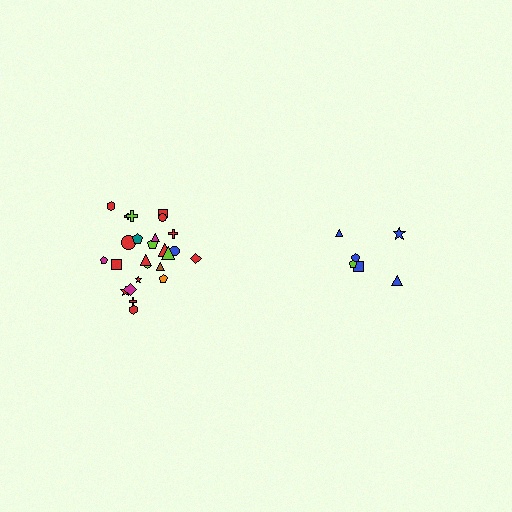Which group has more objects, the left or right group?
The left group.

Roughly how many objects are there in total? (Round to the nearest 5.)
Roughly 30 objects in total.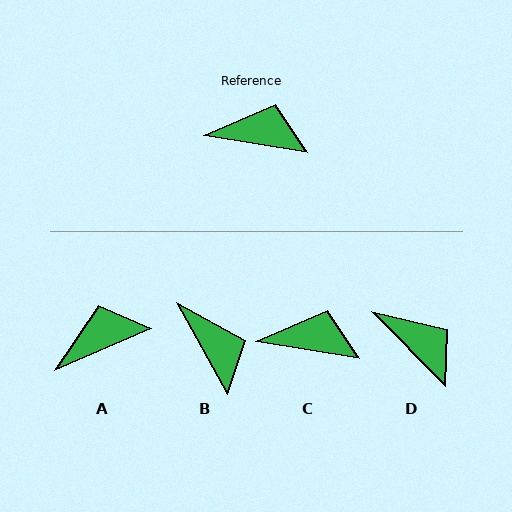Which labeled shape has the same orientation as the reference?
C.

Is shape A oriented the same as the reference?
No, it is off by about 33 degrees.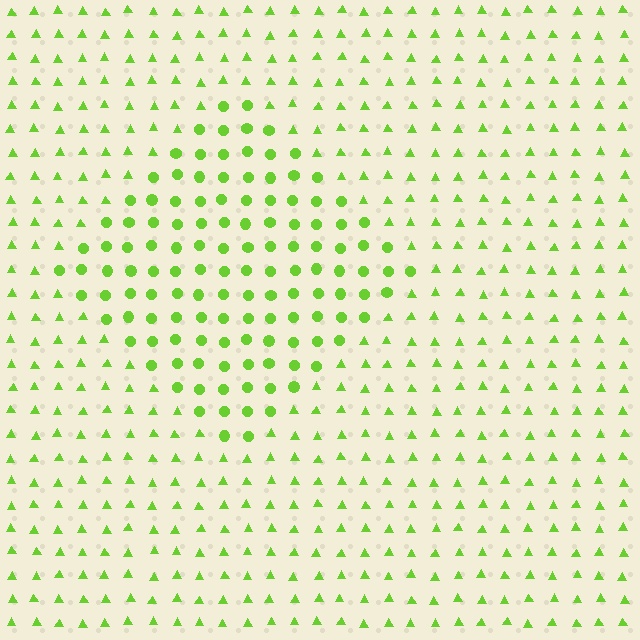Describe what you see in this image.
The image is filled with small lime elements arranged in a uniform grid. A diamond-shaped region contains circles, while the surrounding area contains triangles. The boundary is defined purely by the change in element shape.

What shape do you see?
I see a diamond.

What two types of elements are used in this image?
The image uses circles inside the diamond region and triangles outside it.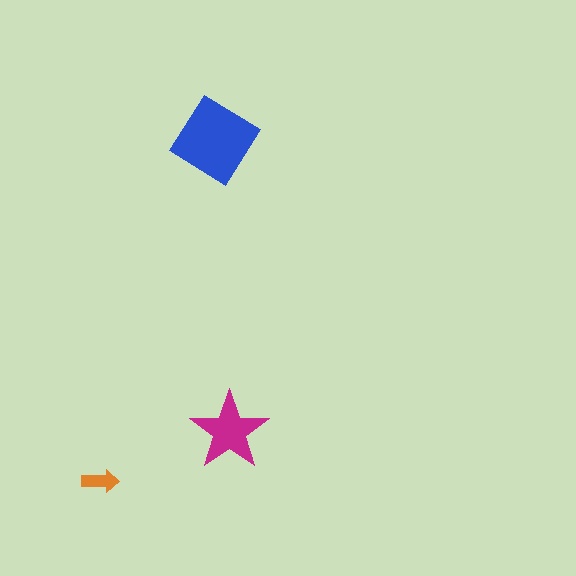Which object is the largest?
The blue diamond.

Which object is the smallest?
The orange arrow.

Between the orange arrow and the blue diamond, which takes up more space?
The blue diamond.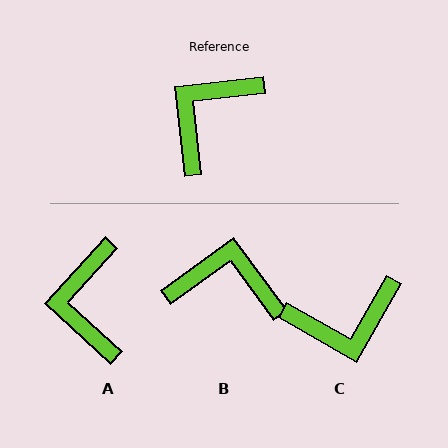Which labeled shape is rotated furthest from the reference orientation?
C, about 144 degrees away.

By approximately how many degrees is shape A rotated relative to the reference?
Approximately 41 degrees counter-clockwise.